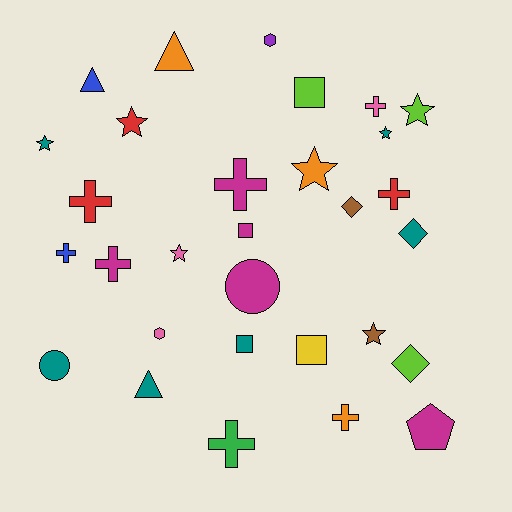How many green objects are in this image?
There is 1 green object.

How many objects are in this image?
There are 30 objects.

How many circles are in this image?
There are 2 circles.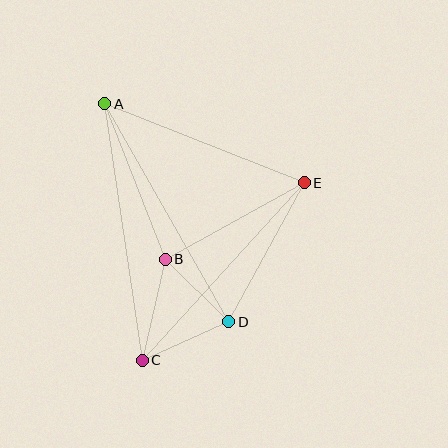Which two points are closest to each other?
Points B and D are closest to each other.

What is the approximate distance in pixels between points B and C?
The distance between B and C is approximately 103 pixels.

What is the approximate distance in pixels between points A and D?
The distance between A and D is approximately 251 pixels.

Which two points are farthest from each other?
Points A and C are farthest from each other.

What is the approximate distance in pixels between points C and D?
The distance between C and D is approximately 95 pixels.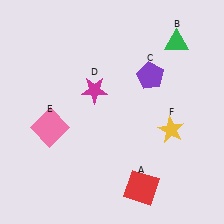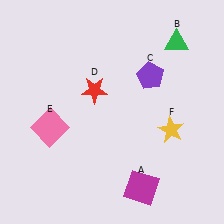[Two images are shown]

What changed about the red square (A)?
In Image 1, A is red. In Image 2, it changed to magenta.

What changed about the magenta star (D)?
In Image 1, D is magenta. In Image 2, it changed to red.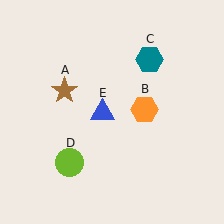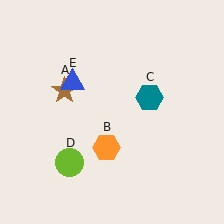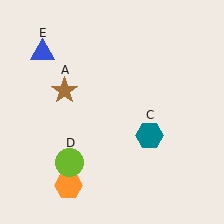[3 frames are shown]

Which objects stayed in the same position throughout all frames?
Brown star (object A) and lime circle (object D) remained stationary.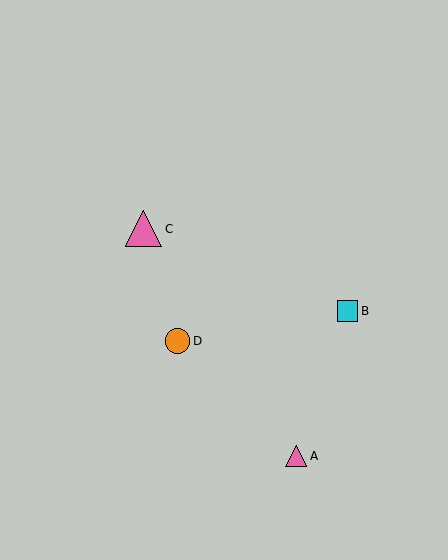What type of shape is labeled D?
Shape D is an orange circle.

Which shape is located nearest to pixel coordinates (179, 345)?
The orange circle (labeled D) at (178, 341) is nearest to that location.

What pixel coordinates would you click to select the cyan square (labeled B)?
Click at (347, 311) to select the cyan square B.